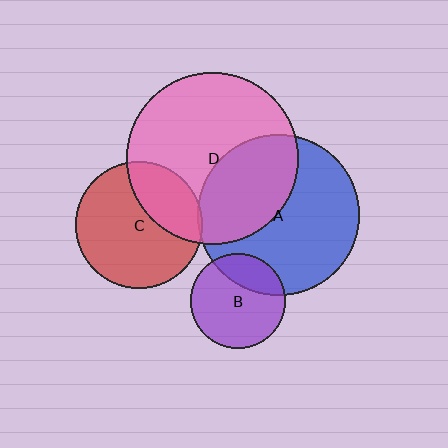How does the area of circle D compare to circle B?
Approximately 3.3 times.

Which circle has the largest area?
Circle D (pink).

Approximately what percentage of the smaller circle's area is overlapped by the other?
Approximately 40%.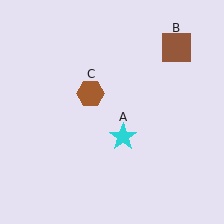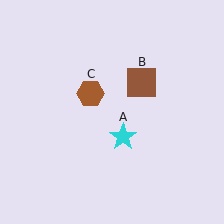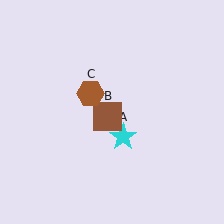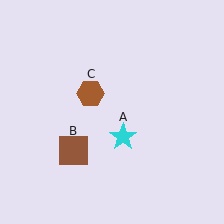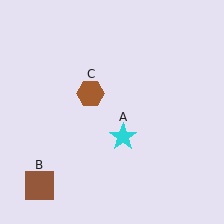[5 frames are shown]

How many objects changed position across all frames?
1 object changed position: brown square (object B).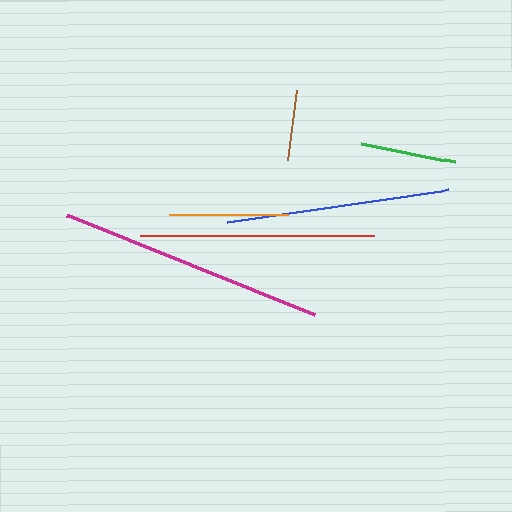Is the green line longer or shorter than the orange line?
The orange line is longer than the green line.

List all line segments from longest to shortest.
From longest to shortest: magenta, red, blue, orange, green, brown.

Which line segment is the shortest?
The brown line is the shortest at approximately 71 pixels.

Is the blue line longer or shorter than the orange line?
The blue line is longer than the orange line.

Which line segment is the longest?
The magenta line is the longest at approximately 267 pixels.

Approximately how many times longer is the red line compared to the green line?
The red line is approximately 2.5 times the length of the green line.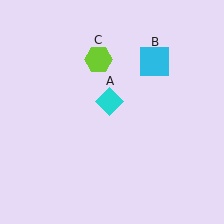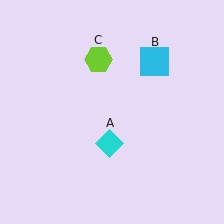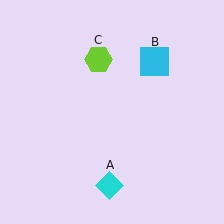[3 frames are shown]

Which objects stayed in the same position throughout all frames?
Cyan square (object B) and lime hexagon (object C) remained stationary.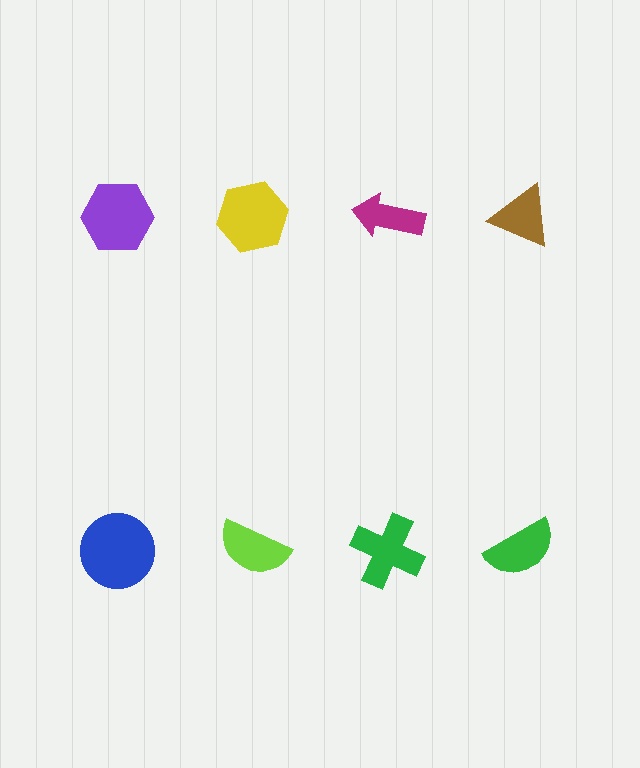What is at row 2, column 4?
A green semicircle.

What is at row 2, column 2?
A lime semicircle.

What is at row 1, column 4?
A brown triangle.